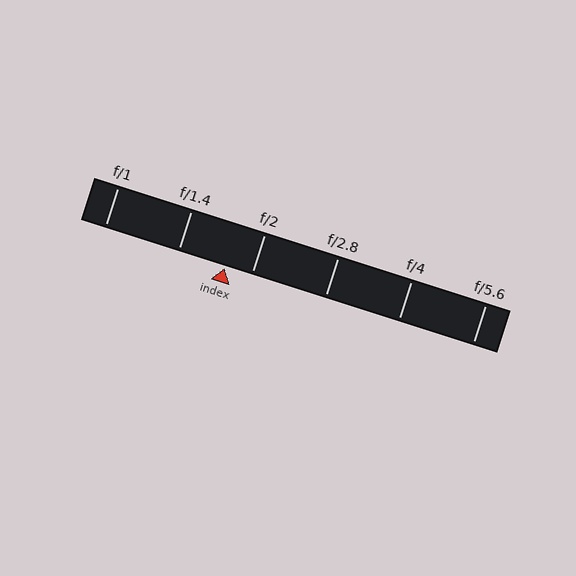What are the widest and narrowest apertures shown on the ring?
The widest aperture shown is f/1 and the narrowest is f/5.6.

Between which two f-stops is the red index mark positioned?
The index mark is between f/1.4 and f/2.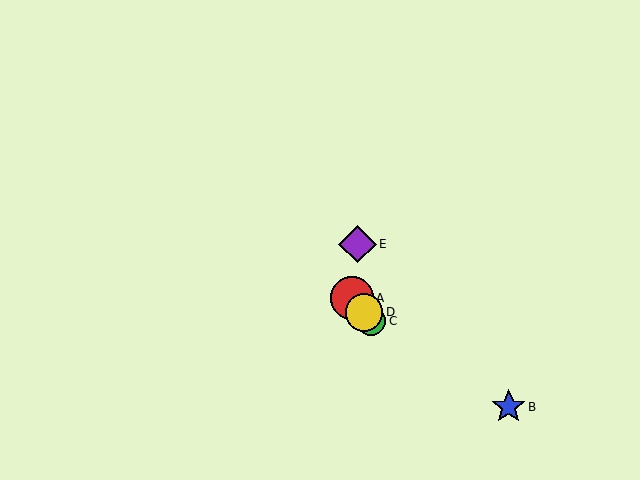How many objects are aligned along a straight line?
3 objects (A, C, D) are aligned along a straight line.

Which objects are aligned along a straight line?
Objects A, C, D are aligned along a straight line.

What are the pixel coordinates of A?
Object A is at (352, 298).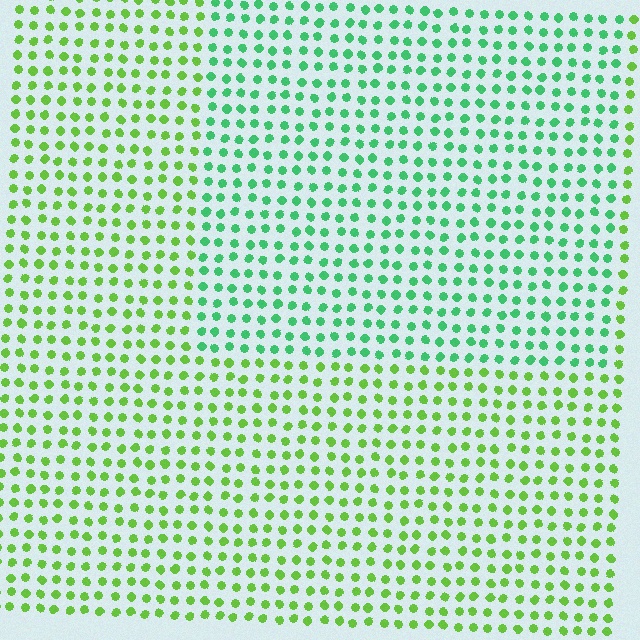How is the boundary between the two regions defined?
The boundary is defined purely by a slight shift in hue (about 40 degrees). Spacing, size, and orientation are identical on both sides.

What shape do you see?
I see a rectangle.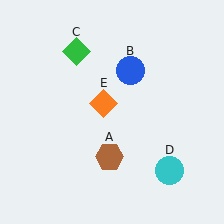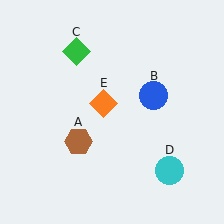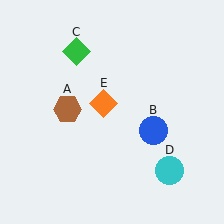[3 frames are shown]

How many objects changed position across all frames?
2 objects changed position: brown hexagon (object A), blue circle (object B).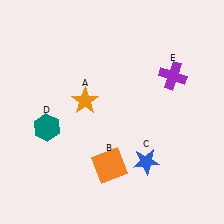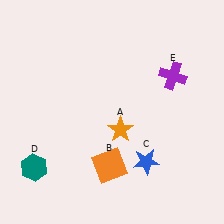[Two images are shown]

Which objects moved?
The objects that moved are: the orange star (A), the teal hexagon (D).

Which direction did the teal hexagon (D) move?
The teal hexagon (D) moved down.